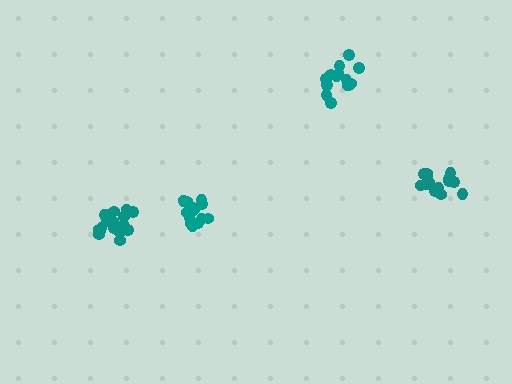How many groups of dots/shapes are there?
There are 4 groups.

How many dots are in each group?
Group 1: 17 dots, Group 2: 19 dots, Group 3: 15 dots, Group 4: 14 dots (65 total).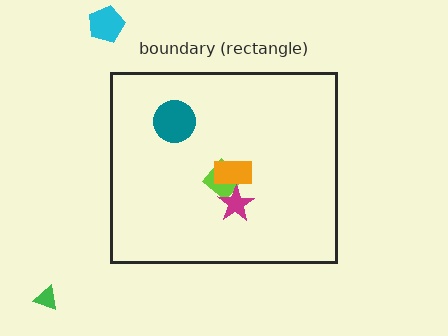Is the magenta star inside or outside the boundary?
Inside.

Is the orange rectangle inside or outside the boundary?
Inside.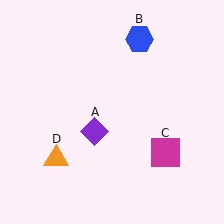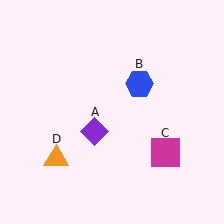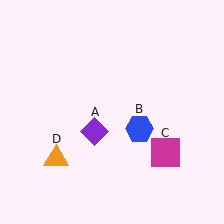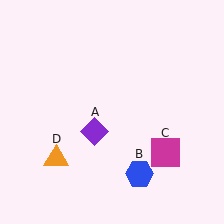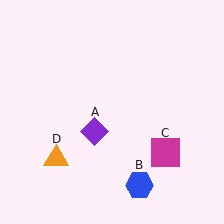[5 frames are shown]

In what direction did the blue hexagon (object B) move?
The blue hexagon (object B) moved down.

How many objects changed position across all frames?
1 object changed position: blue hexagon (object B).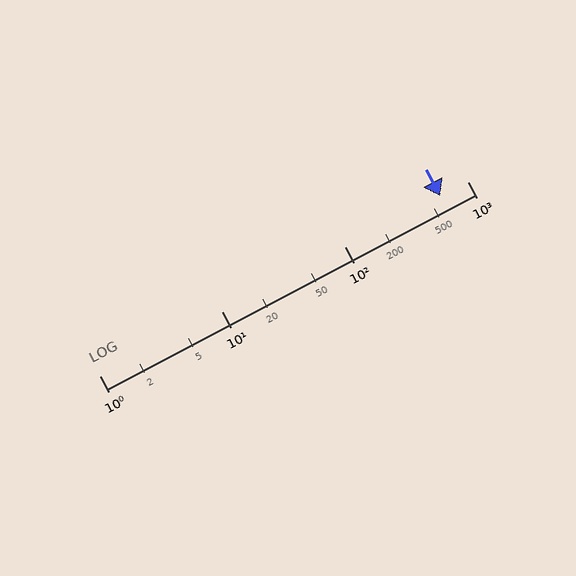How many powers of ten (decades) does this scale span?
The scale spans 3 decades, from 1 to 1000.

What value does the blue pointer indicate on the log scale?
The pointer indicates approximately 600.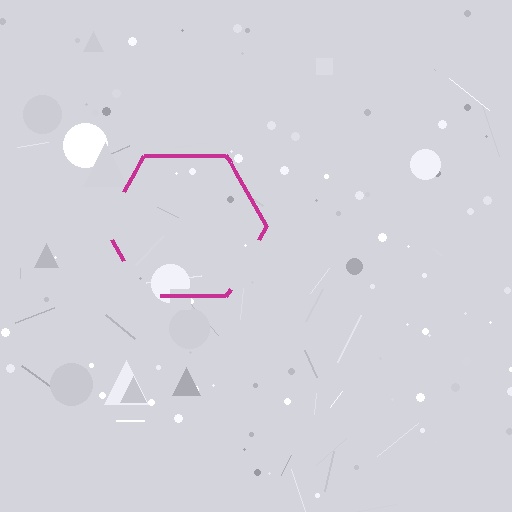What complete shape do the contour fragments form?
The contour fragments form a hexagon.